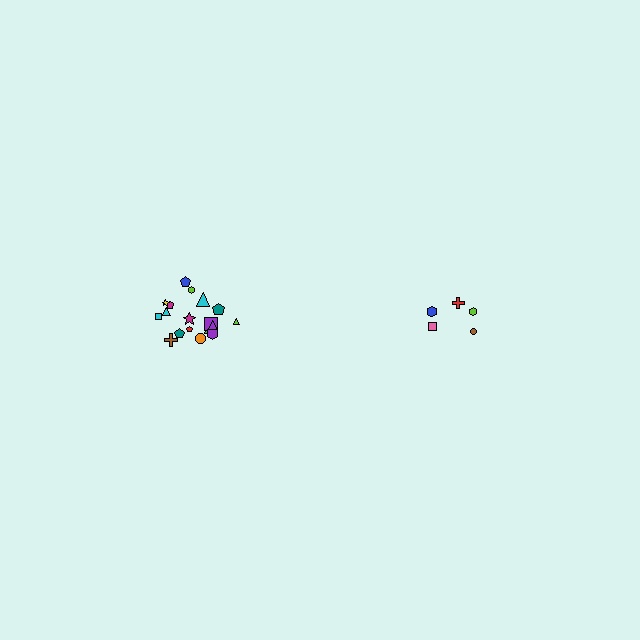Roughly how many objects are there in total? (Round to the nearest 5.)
Roughly 25 objects in total.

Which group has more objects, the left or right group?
The left group.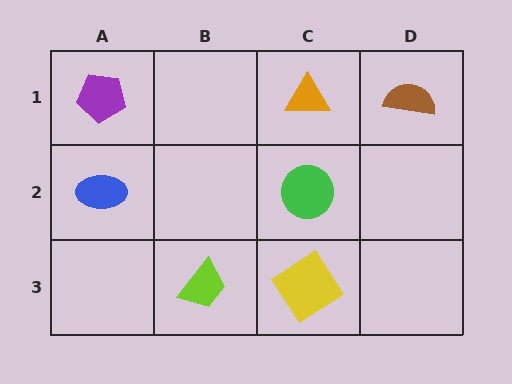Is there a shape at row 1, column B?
No, that cell is empty.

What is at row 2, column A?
A blue ellipse.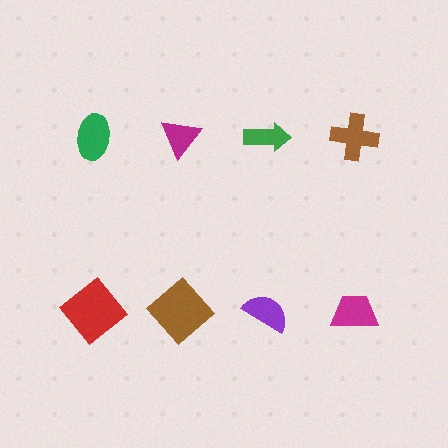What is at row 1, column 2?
A magenta triangle.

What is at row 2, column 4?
A magenta trapezoid.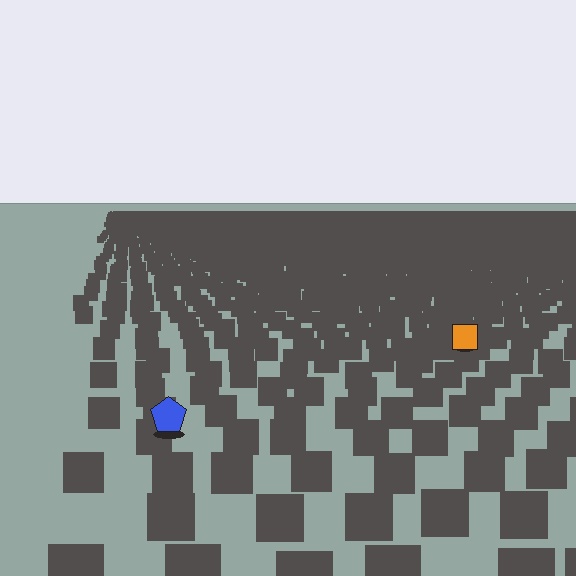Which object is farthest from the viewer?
The orange square is farthest from the viewer. It appears smaller and the ground texture around it is denser.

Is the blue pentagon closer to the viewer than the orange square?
Yes. The blue pentagon is closer — you can tell from the texture gradient: the ground texture is coarser near it.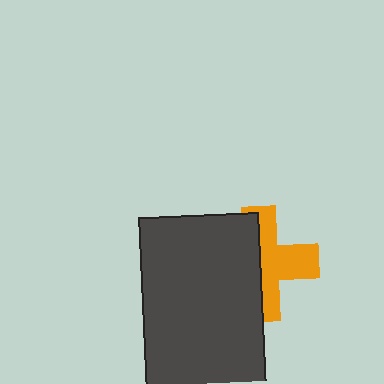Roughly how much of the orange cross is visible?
About half of it is visible (roughly 52%).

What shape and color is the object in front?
The object in front is a dark gray rectangle.